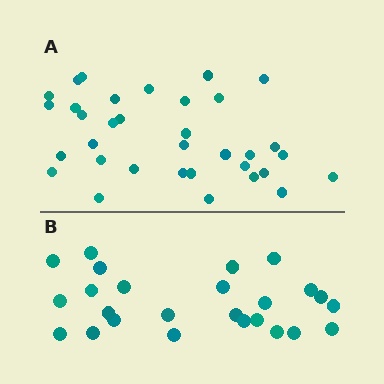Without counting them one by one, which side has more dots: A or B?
Region A (the top region) has more dots.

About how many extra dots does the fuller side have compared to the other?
Region A has roughly 8 or so more dots than region B.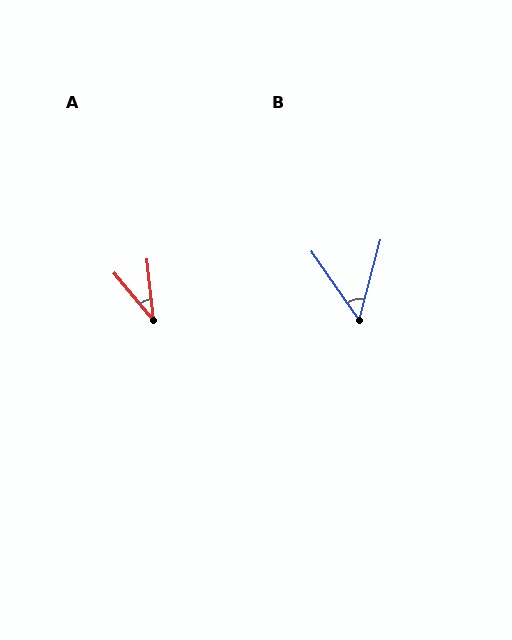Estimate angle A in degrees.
Approximately 34 degrees.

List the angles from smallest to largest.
A (34°), B (49°).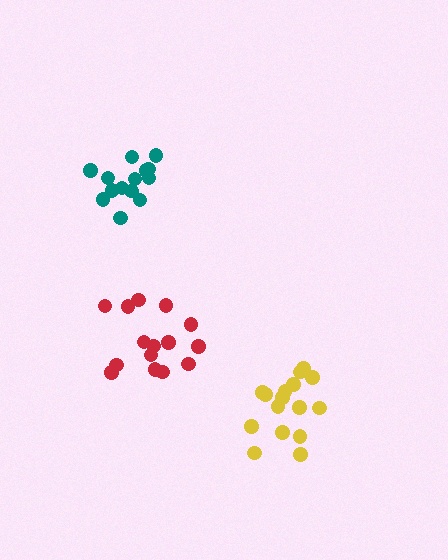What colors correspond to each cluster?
The clusters are colored: teal, yellow, red.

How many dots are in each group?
Group 1: 14 dots, Group 2: 17 dots, Group 3: 15 dots (46 total).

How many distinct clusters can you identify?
There are 3 distinct clusters.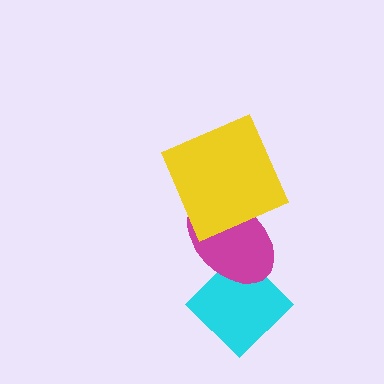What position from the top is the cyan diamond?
The cyan diamond is 3rd from the top.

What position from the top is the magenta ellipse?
The magenta ellipse is 2nd from the top.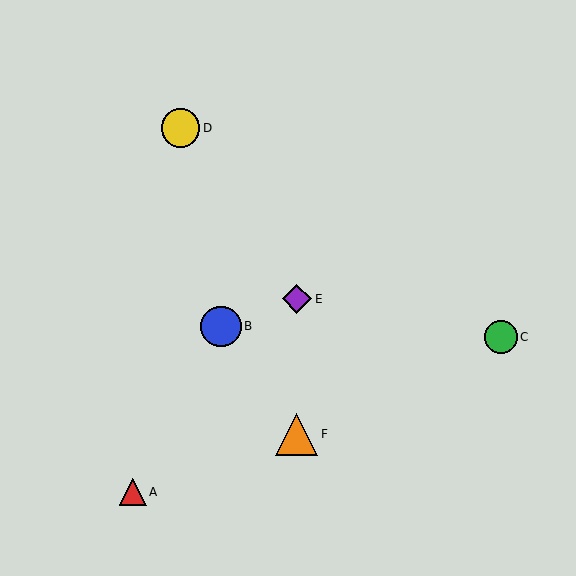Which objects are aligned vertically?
Objects E, F are aligned vertically.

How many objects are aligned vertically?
2 objects (E, F) are aligned vertically.